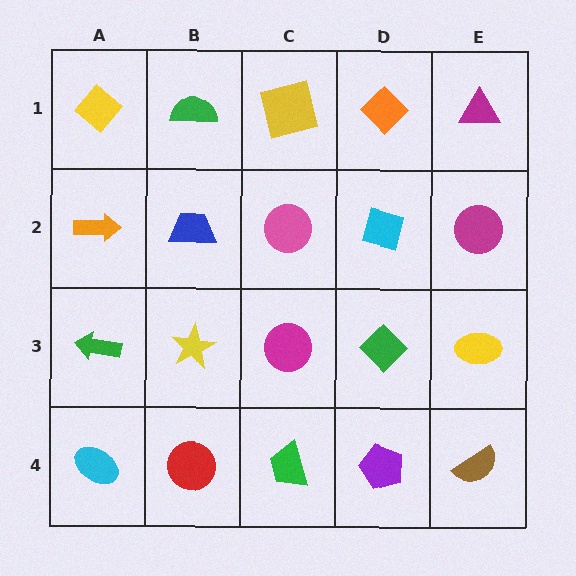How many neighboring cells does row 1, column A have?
2.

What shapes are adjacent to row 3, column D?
A cyan diamond (row 2, column D), a purple pentagon (row 4, column D), a magenta circle (row 3, column C), a yellow ellipse (row 3, column E).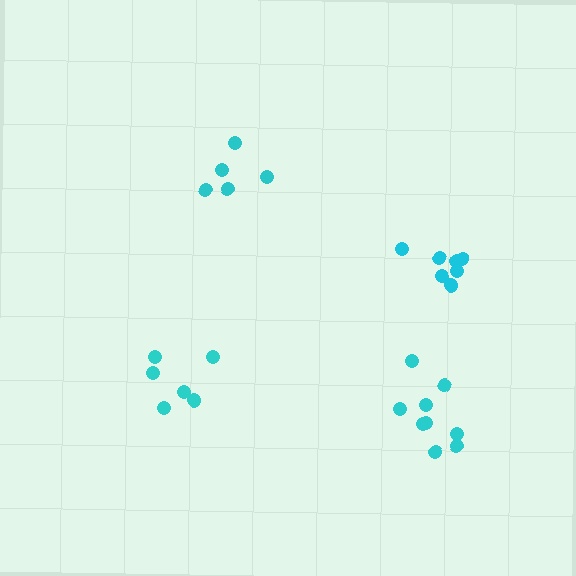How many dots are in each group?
Group 1: 9 dots, Group 2: 6 dots, Group 3: 7 dots, Group 4: 5 dots (27 total).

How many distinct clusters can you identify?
There are 4 distinct clusters.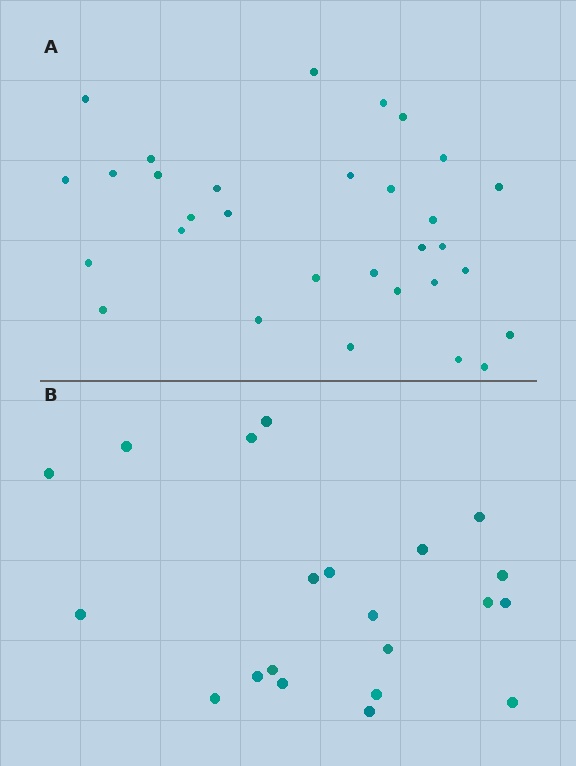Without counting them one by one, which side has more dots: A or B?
Region A (the top region) has more dots.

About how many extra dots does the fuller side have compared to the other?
Region A has roughly 10 or so more dots than region B.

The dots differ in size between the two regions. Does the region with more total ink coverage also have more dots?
No. Region B has more total ink coverage because its dots are larger, but region A actually contains more individual dots. Total area can be misleading — the number of items is what matters here.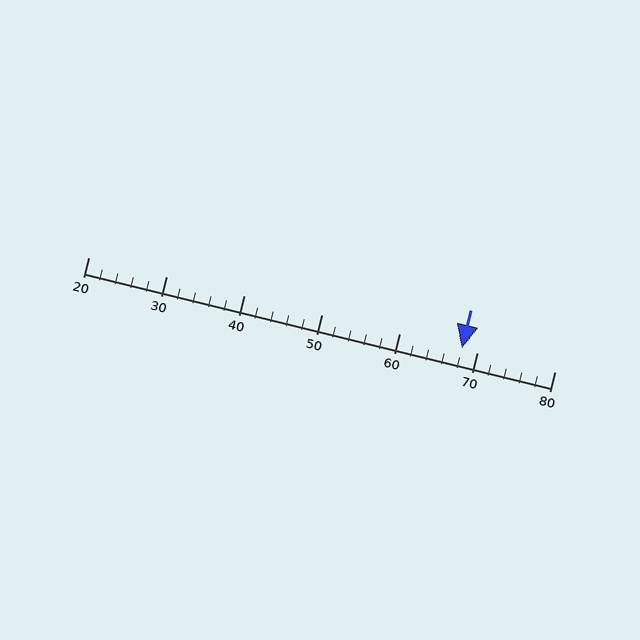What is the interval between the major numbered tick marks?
The major tick marks are spaced 10 units apart.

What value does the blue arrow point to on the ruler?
The blue arrow points to approximately 68.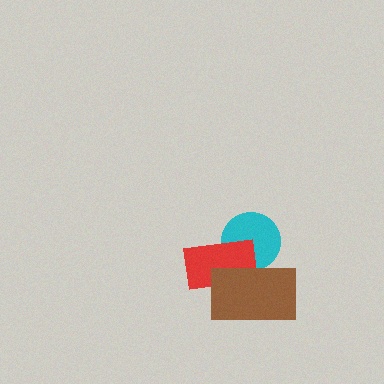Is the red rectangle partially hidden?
Yes, it is partially covered by another shape.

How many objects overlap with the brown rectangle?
2 objects overlap with the brown rectangle.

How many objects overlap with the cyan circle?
2 objects overlap with the cyan circle.